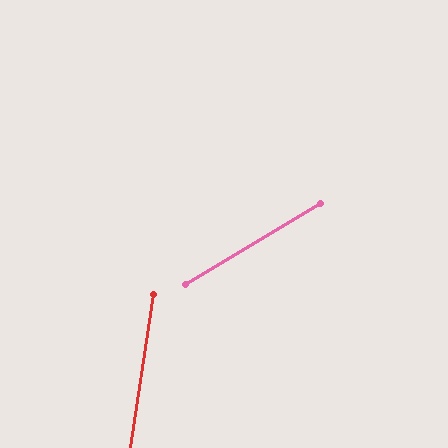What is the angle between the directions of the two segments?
Approximately 51 degrees.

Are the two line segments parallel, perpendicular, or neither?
Neither parallel nor perpendicular — they differ by about 51°.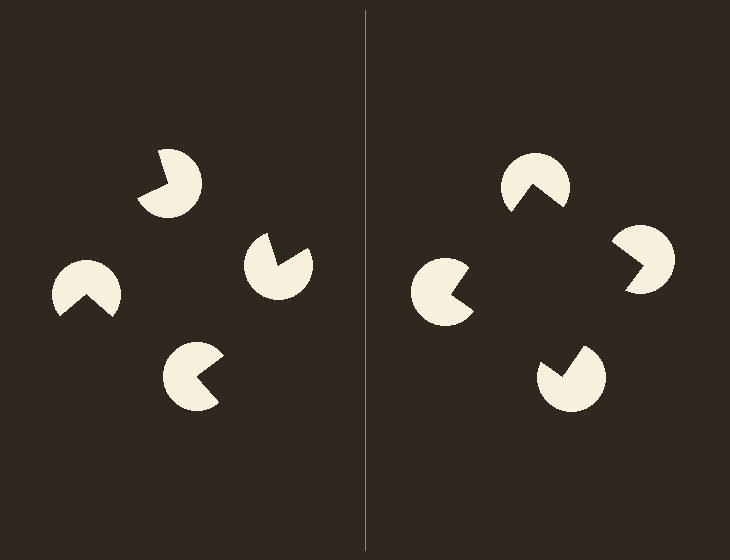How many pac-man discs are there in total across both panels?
8 — 4 on each side.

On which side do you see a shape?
An illusory square appears on the right side. On the left side the wedge cuts are rotated, so no coherent shape forms.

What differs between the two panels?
The pac-man discs are positioned identically on both sides; only the wedge orientations differ. On the right they align to a square; on the left they are misaligned.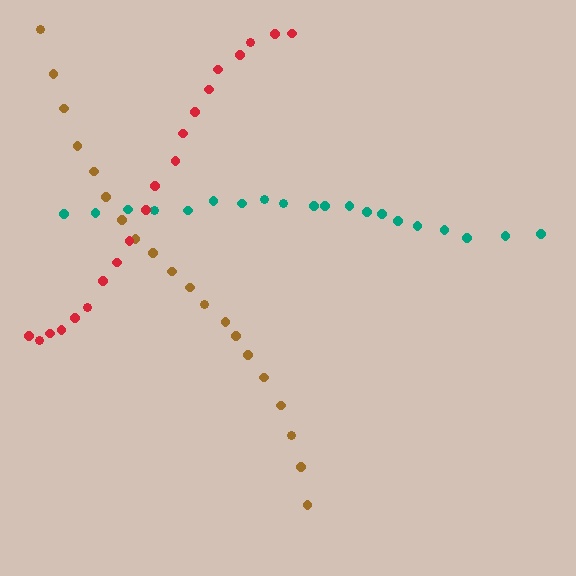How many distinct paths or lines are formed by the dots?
There are 3 distinct paths.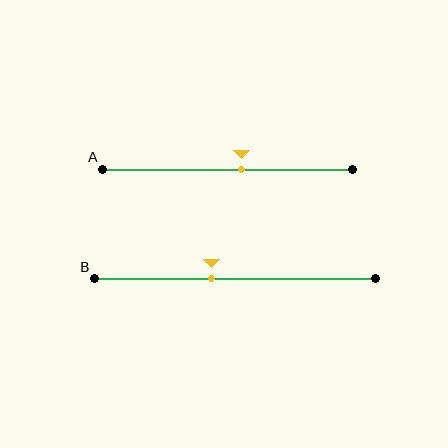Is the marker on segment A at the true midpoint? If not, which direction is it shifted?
No, the marker on segment A is shifted to the right by about 6% of the segment length.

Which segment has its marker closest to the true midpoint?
Segment A has its marker closest to the true midpoint.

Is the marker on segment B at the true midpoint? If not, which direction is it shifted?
No, the marker on segment B is shifted to the left by about 8% of the segment length.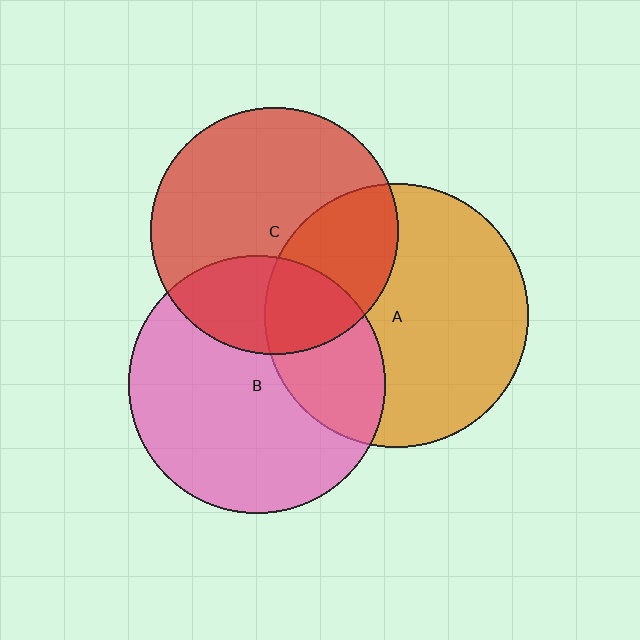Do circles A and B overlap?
Yes.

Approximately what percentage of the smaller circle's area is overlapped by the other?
Approximately 30%.